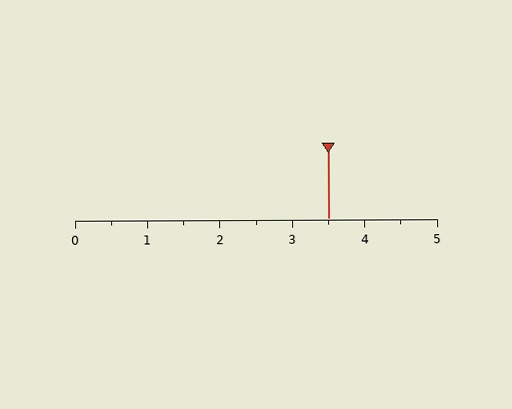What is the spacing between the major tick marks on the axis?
The major ticks are spaced 1 apart.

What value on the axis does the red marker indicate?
The marker indicates approximately 3.5.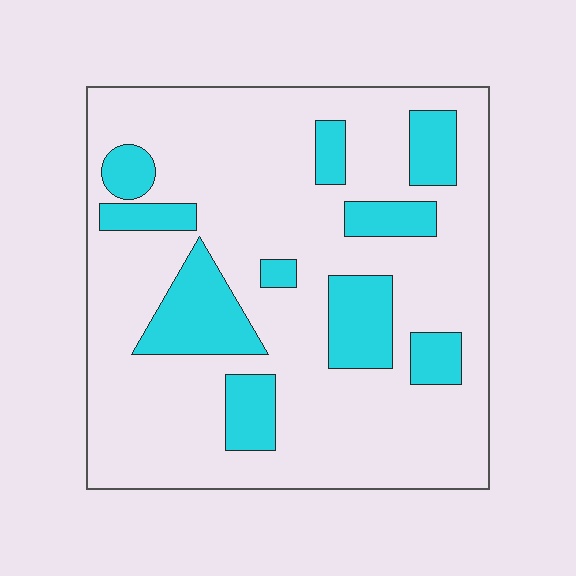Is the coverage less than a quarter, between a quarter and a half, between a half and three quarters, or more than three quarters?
Less than a quarter.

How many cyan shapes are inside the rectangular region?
10.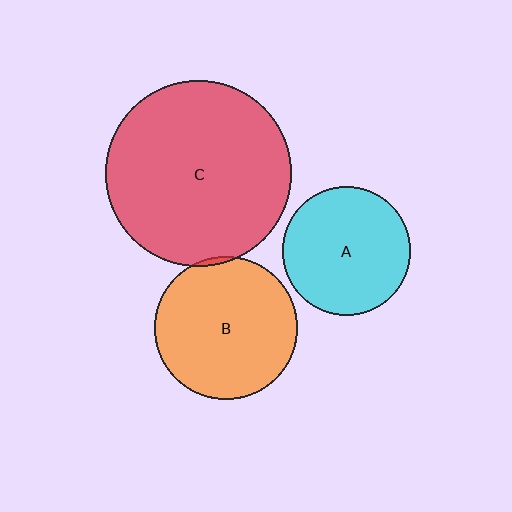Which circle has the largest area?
Circle C (red).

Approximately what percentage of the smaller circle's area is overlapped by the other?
Approximately 5%.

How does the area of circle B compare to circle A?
Approximately 1.2 times.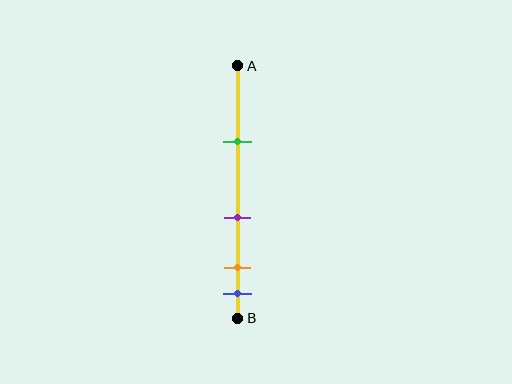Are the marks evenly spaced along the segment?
No, the marks are not evenly spaced.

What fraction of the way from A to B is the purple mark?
The purple mark is approximately 60% (0.6) of the way from A to B.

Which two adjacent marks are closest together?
The orange and blue marks are the closest adjacent pair.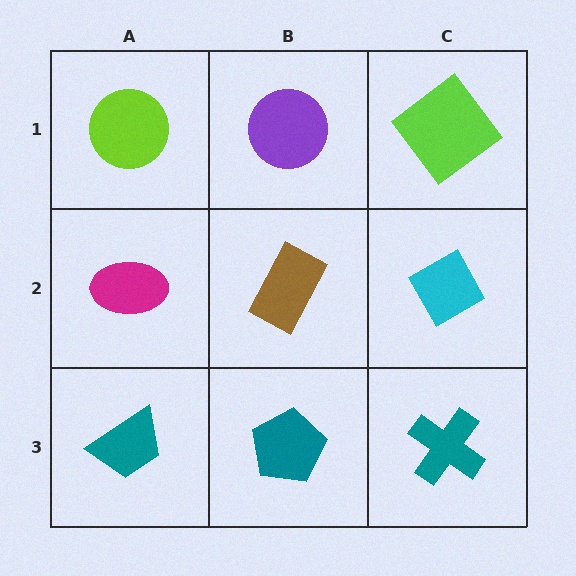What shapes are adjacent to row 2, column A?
A lime circle (row 1, column A), a teal trapezoid (row 3, column A), a brown rectangle (row 2, column B).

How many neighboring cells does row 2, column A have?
3.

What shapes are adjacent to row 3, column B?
A brown rectangle (row 2, column B), a teal trapezoid (row 3, column A), a teal cross (row 3, column C).